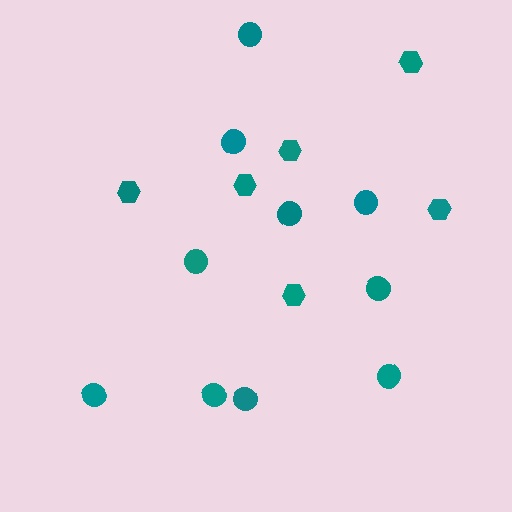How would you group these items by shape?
There are 2 groups: one group of circles (10) and one group of hexagons (6).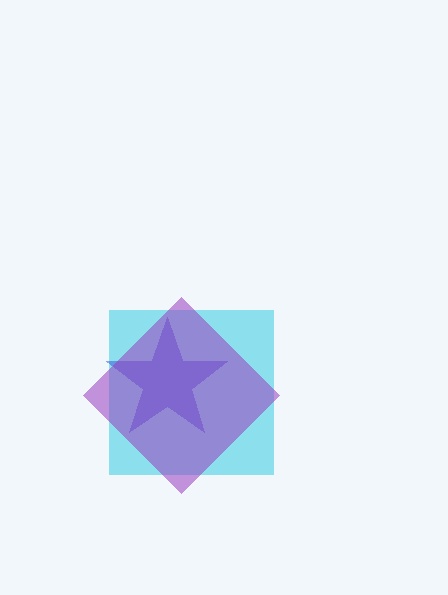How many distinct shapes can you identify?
There are 3 distinct shapes: a cyan square, a blue star, a purple diamond.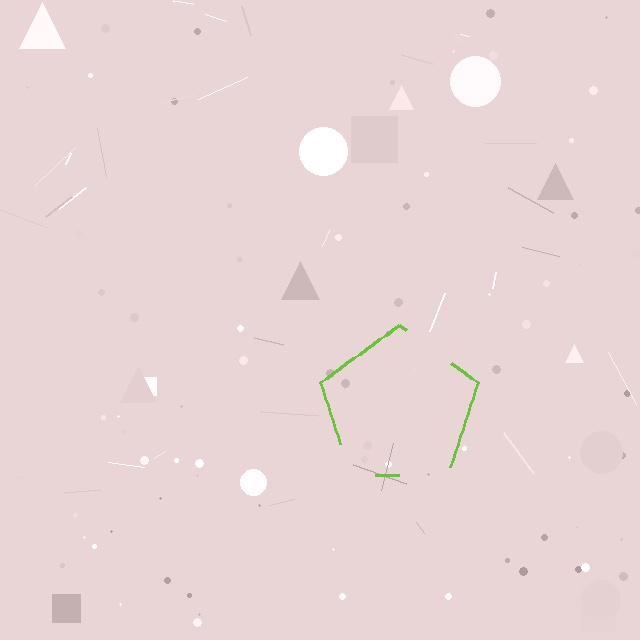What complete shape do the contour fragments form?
The contour fragments form a pentagon.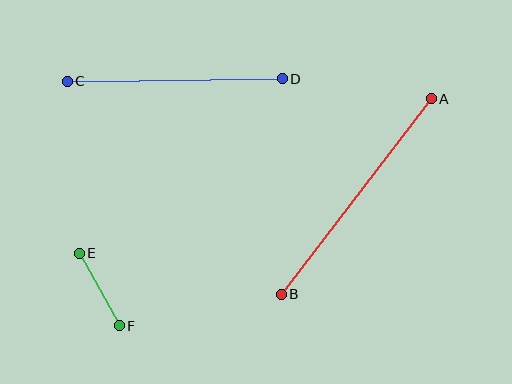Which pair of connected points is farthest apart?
Points A and B are farthest apart.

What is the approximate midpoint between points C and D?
The midpoint is at approximately (175, 80) pixels.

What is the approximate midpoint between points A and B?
The midpoint is at approximately (356, 196) pixels.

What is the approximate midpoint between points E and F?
The midpoint is at approximately (99, 290) pixels.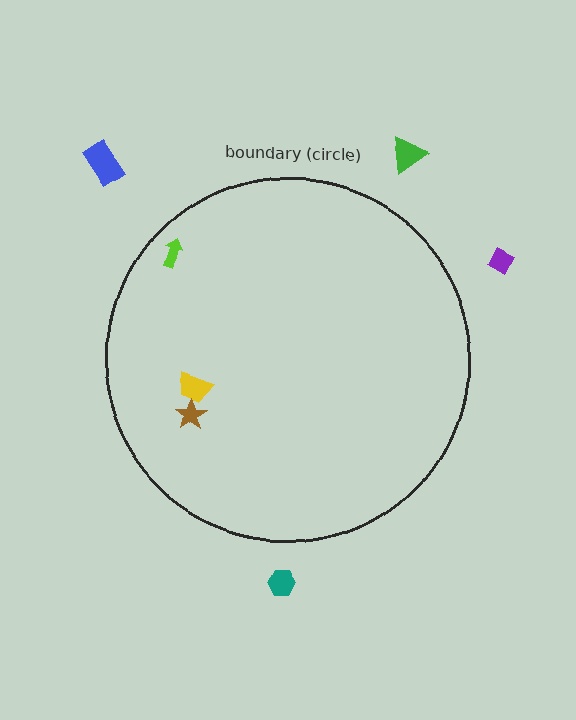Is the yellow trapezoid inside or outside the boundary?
Inside.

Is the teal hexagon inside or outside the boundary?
Outside.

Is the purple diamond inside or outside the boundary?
Outside.